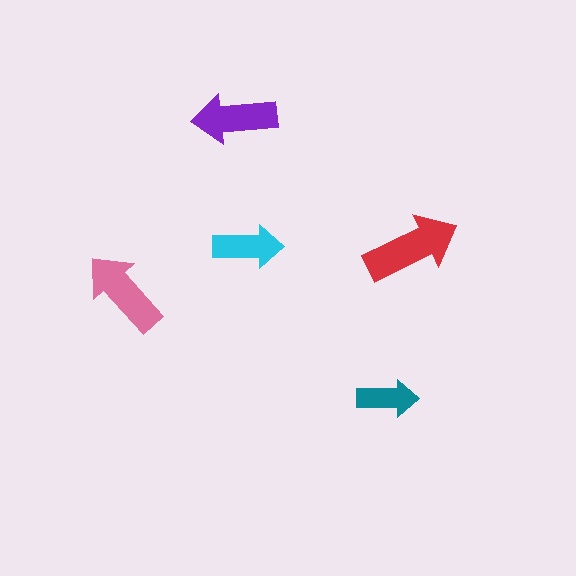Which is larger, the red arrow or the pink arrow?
The red one.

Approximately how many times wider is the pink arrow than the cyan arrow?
About 1.5 times wider.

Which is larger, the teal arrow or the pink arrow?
The pink one.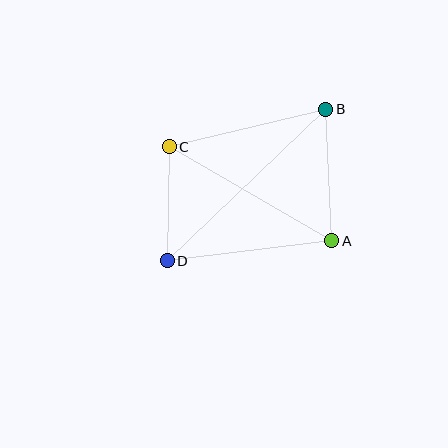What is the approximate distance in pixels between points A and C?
The distance between A and C is approximately 188 pixels.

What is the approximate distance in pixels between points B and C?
The distance between B and C is approximately 161 pixels.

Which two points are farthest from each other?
Points B and D are farthest from each other.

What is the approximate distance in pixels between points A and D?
The distance between A and D is approximately 166 pixels.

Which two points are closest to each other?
Points C and D are closest to each other.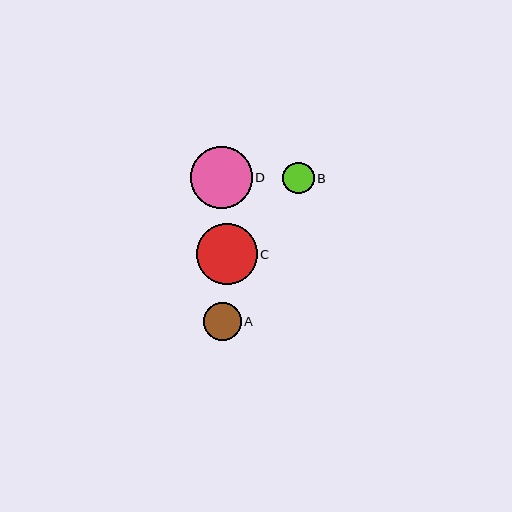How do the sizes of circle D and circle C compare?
Circle D and circle C are approximately the same size.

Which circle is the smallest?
Circle B is the smallest with a size of approximately 31 pixels.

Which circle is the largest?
Circle D is the largest with a size of approximately 61 pixels.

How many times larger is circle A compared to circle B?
Circle A is approximately 1.2 times the size of circle B.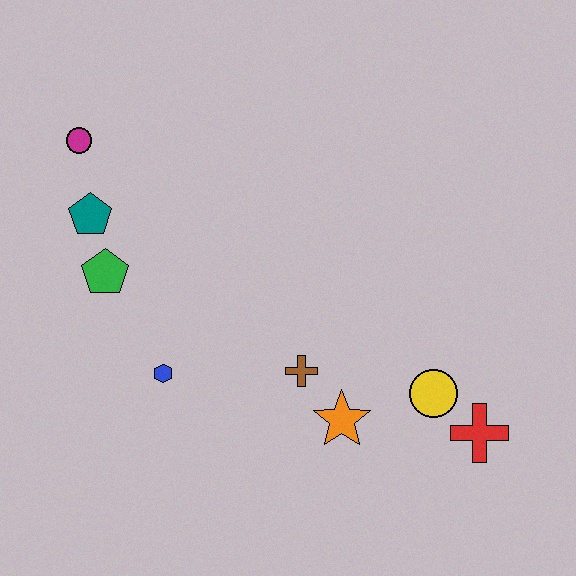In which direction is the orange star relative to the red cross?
The orange star is to the left of the red cross.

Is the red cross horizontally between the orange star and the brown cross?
No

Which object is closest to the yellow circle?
The red cross is closest to the yellow circle.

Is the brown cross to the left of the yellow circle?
Yes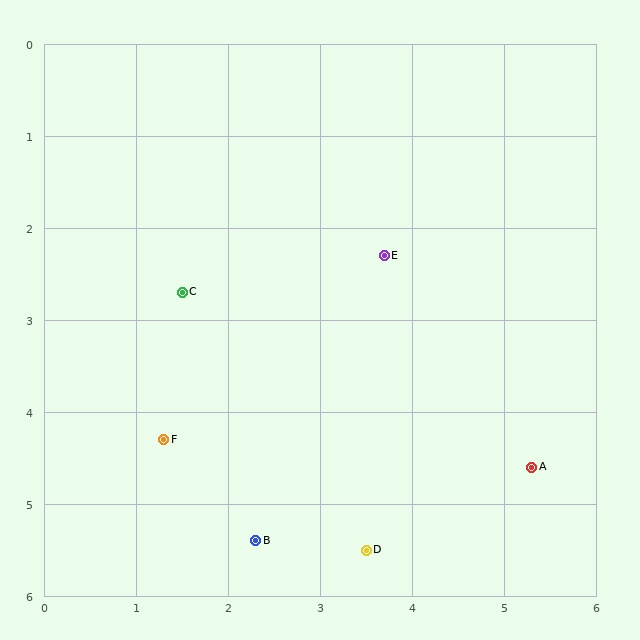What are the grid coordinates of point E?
Point E is at approximately (3.7, 2.3).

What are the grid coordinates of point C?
Point C is at approximately (1.5, 2.7).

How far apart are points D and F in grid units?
Points D and F are about 2.5 grid units apart.